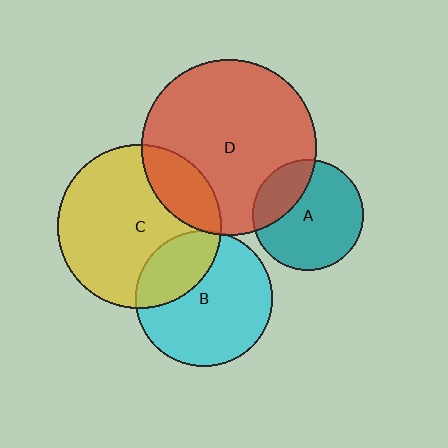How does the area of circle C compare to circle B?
Approximately 1.4 times.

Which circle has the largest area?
Circle D (red).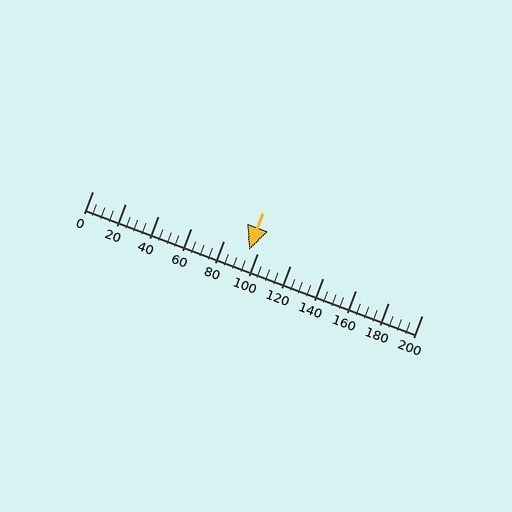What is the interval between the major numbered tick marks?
The major tick marks are spaced 20 units apart.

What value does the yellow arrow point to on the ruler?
The yellow arrow points to approximately 95.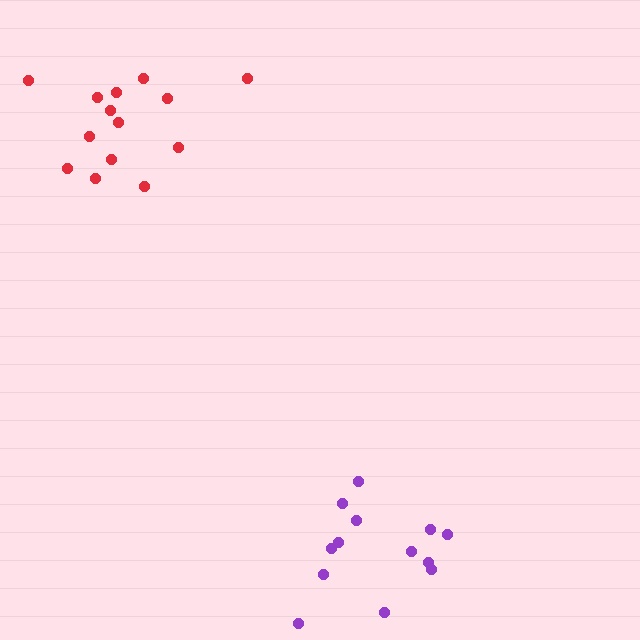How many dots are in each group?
Group 1: 13 dots, Group 2: 14 dots (27 total).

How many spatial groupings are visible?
There are 2 spatial groupings.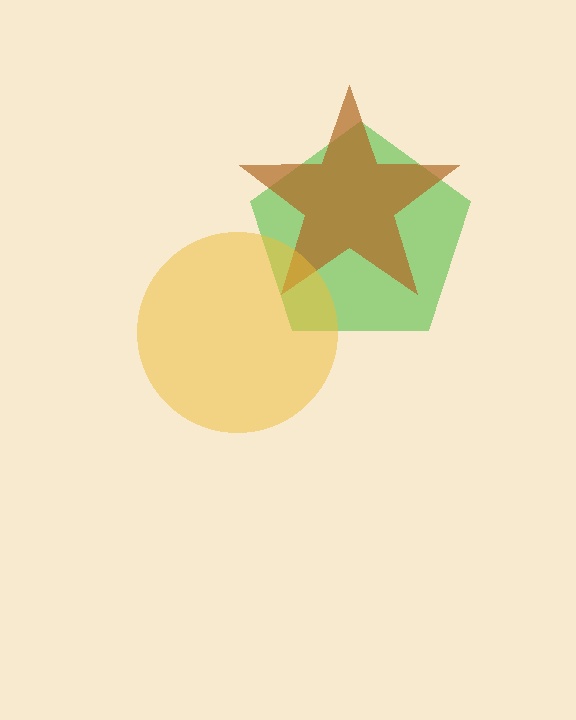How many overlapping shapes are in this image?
There are 3 overlapping shapes in the image.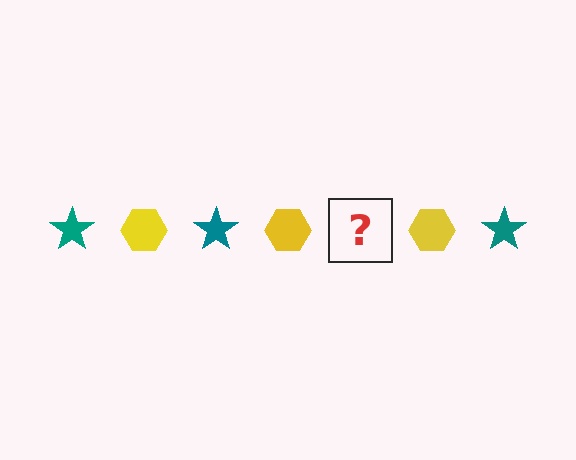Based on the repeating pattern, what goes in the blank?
The blank should be a teal star.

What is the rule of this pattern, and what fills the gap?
The rule is that the pattern alternates between teal star and yellow hexagon. The gap should be filled with a teal star.